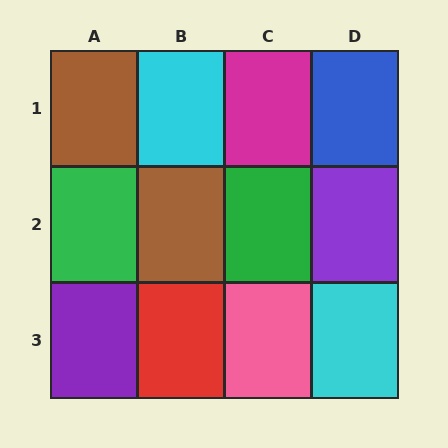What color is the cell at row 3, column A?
Purple.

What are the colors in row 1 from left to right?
Brown, cyan, magenta, blue.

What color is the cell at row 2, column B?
Brown.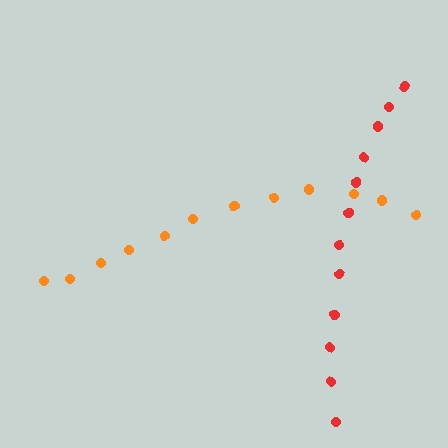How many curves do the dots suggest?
There are 2 distinct paths.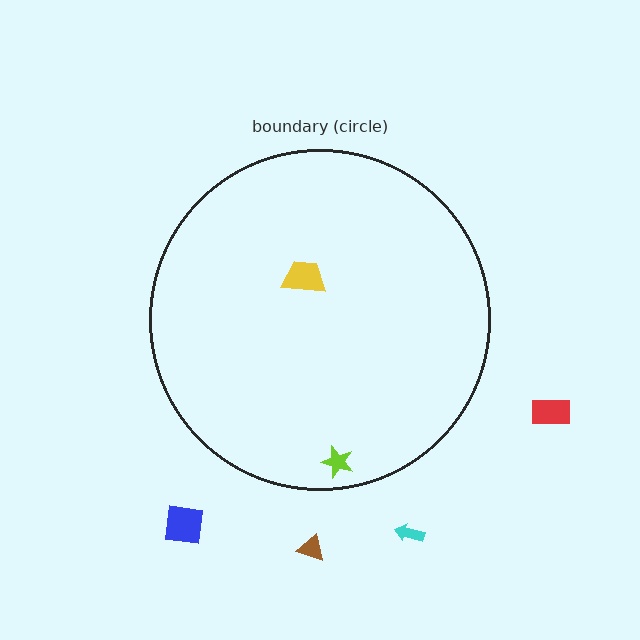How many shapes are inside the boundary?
2 inside, 4 outside.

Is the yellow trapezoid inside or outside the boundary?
Inside.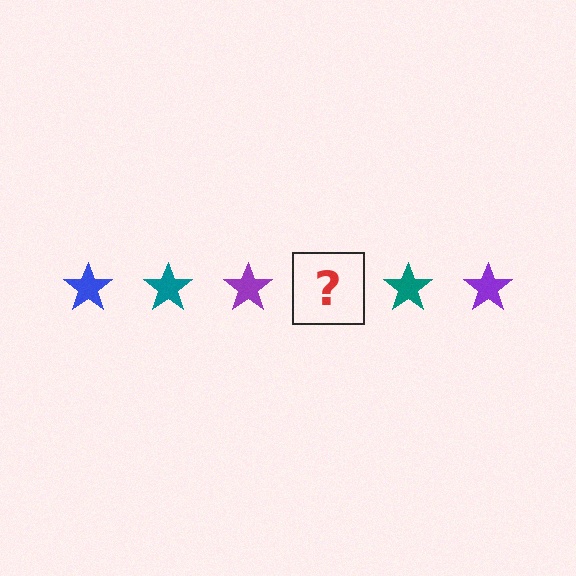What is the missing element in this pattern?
The missing element is a blue star.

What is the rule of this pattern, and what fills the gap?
The rule is that the pattern cycles through blue, teal, purple stars. The gap should be filled with a blue star.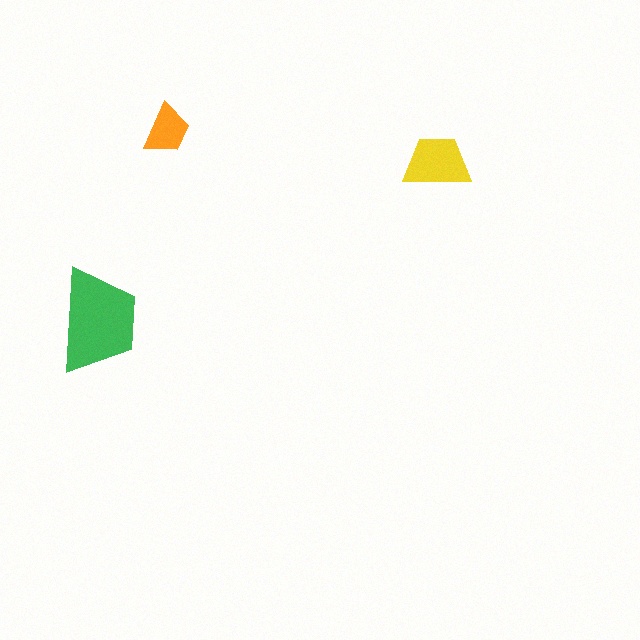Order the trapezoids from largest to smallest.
the green one, the yellow one, the orange one.